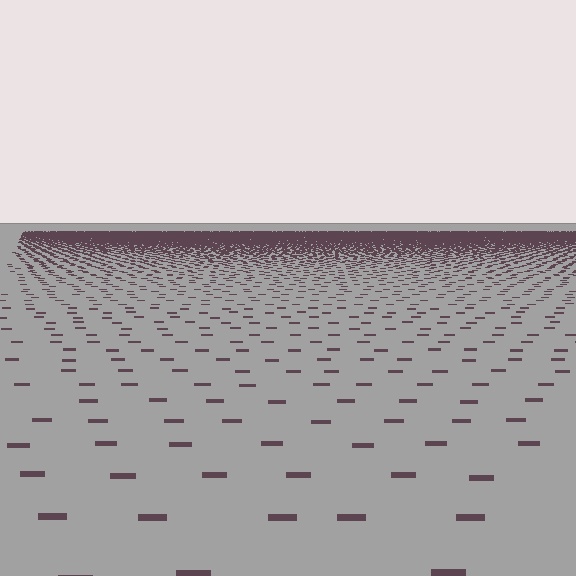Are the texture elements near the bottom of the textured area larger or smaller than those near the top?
Larger. Near the bottom, elements are closer to the viewer and appear at a bigger on-screen size.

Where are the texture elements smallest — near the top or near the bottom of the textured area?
Near the top.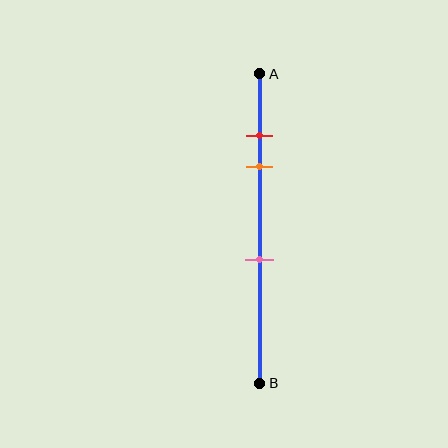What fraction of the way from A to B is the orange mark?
The orange mark is approximately 30% (0.3) of the way from A to B.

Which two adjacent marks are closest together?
The red and orange marks are the closest adjacent pair.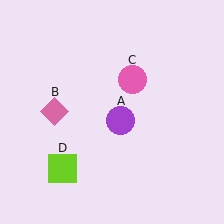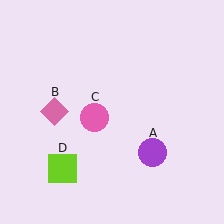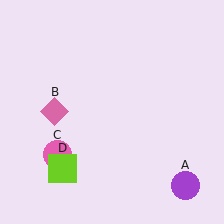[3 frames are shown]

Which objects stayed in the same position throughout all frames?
Pink diamond (object B) and lime square (object D) remained stationary.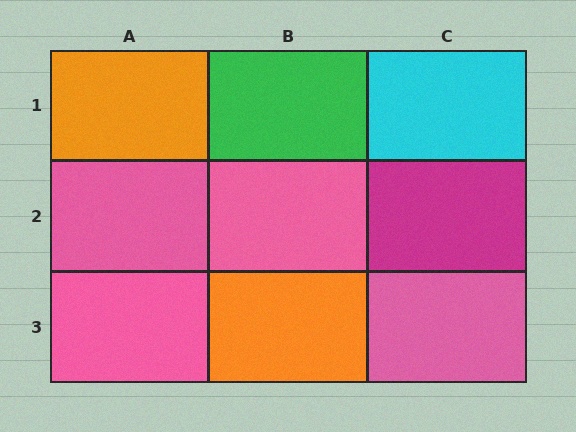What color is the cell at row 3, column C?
Pink.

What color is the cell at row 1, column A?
Orange.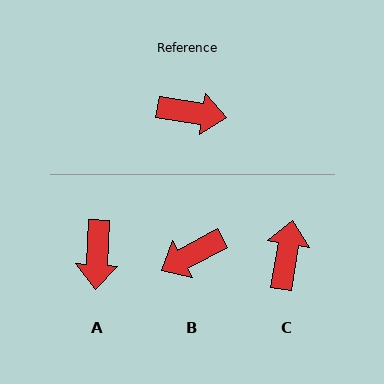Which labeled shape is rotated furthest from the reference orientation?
B, about 144 degrees away.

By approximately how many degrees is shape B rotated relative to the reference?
Approximately 144 degrees clockwise.